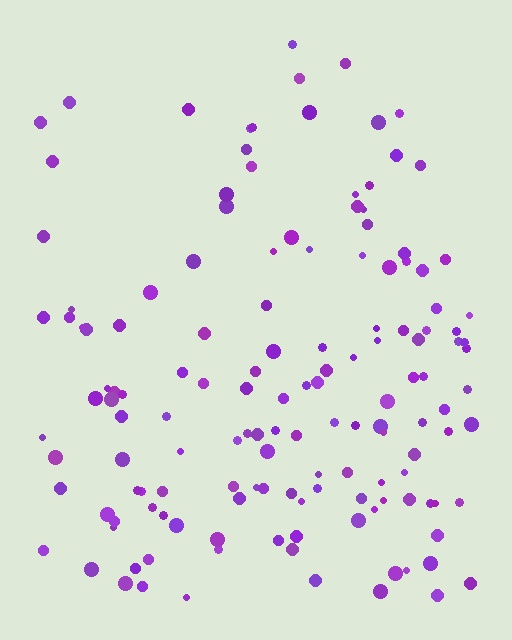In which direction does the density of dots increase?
From top to bottom, with the bottom side densest.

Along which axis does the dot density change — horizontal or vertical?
Vertical.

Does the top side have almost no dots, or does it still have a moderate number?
Still a moderate number, just noticeably fewer than the bottom.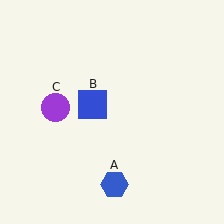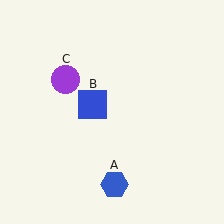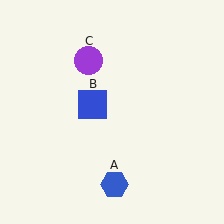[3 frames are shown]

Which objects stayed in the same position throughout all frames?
Blue hexagon (object A) and blue square (object B) remained stationary.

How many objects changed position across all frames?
1 object changed position: purple circle (object C).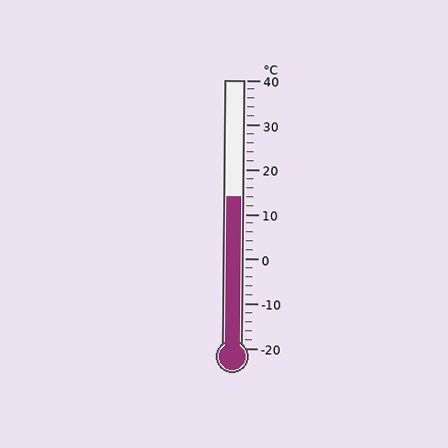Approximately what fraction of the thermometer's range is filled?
The thermometer is filled to approximately 55% of its range.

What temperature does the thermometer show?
The thermometer shows approximately 14°C.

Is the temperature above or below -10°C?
The temperature is above -10°C.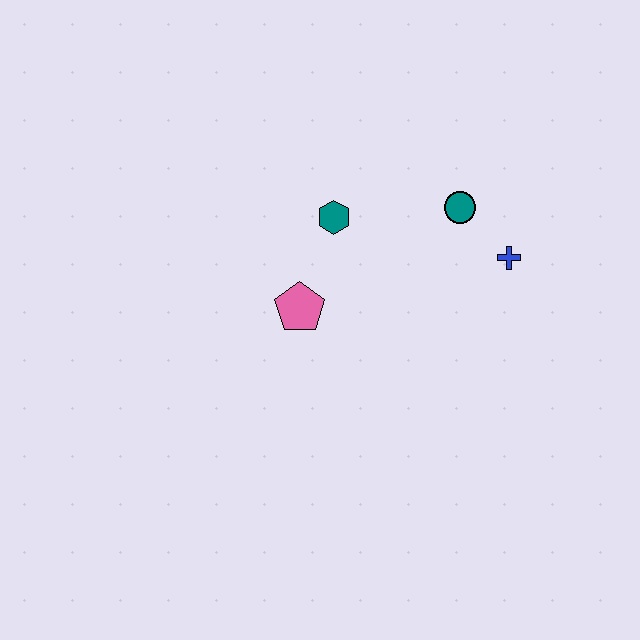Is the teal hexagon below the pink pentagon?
No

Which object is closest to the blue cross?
The teal circle is closest to the blue cross.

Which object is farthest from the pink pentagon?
The blue cross is farthest from the pink pentagon.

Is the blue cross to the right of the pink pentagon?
Yes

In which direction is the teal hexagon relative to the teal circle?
The teal hexagon is to the left of the teal circle.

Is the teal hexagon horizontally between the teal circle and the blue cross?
No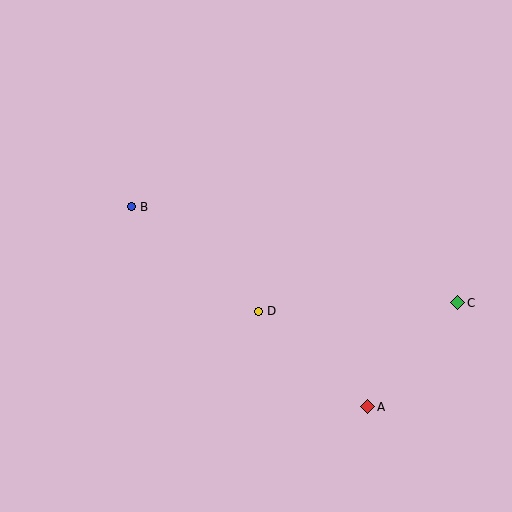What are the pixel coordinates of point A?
Point A is at (368, 407).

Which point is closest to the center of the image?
Point D at (258, 311) is closest to the center.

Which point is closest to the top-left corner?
Point B is closest to the top-left corner.